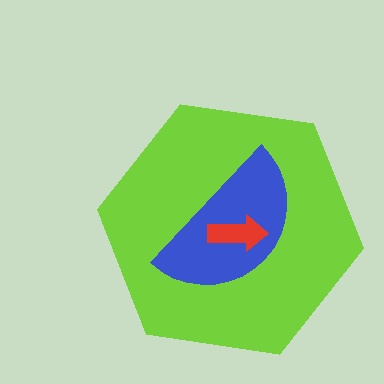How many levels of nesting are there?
3.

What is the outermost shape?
The lime hexagon.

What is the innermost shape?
The red arrow.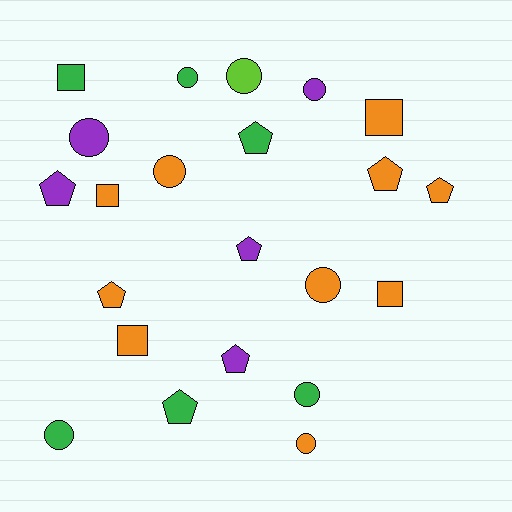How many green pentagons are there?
There are 2 green pentagons.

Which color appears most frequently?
Orange, with 10 objects.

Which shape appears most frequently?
Circle, with 9 objects.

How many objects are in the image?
There are 22 objects.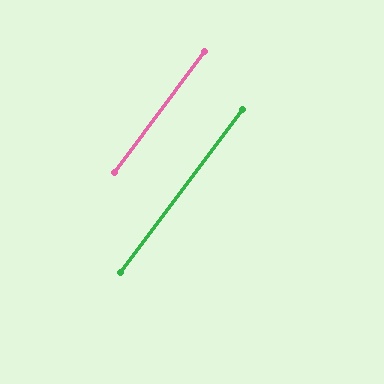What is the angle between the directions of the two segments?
Approximately 0 degrees.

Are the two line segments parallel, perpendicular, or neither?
Parallel — their directions differ by only 0.3°.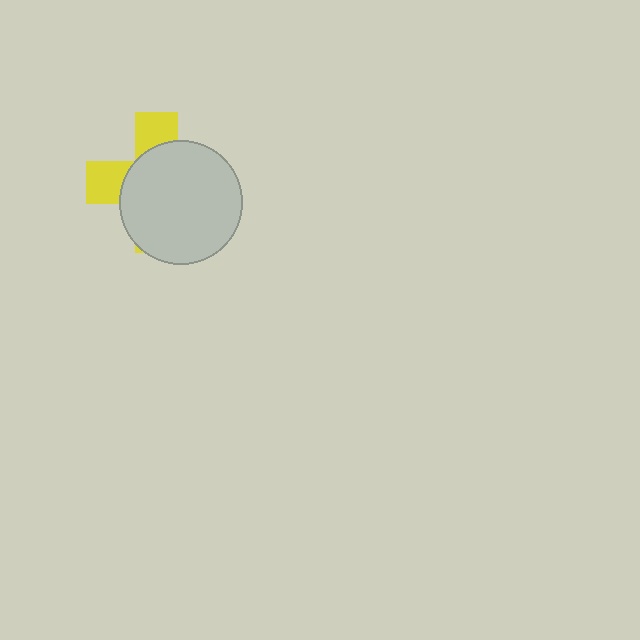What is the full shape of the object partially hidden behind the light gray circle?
The partially hidden object is a yellow cross.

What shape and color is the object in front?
The object in front is a light gray circle.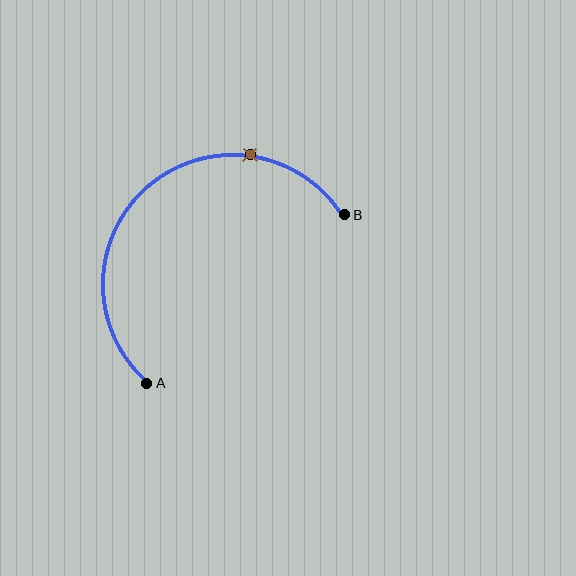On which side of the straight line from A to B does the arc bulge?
The arc bulges above and to the left of the straight line connecting A and B.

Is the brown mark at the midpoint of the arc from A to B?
No. The brown mark lies on the arc but is closer to endpoint B. The arc midpoint would be at the point on the curve equidistant along the arc from both A and B.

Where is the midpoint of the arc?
The arc midpoint is the point on the curve farthest from the straight line joining A and B. It sits above and to the left of that line.